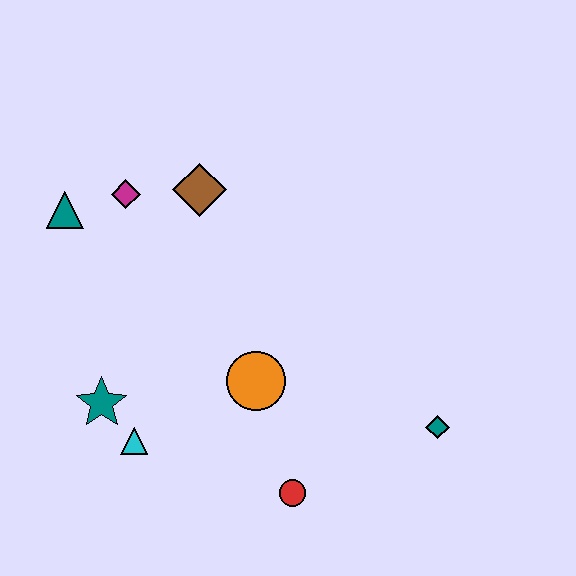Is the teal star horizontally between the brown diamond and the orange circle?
No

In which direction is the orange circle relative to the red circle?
The orange circle is above the red circle.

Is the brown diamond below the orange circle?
No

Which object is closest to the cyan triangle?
The teal star is closest to the cyan triangle.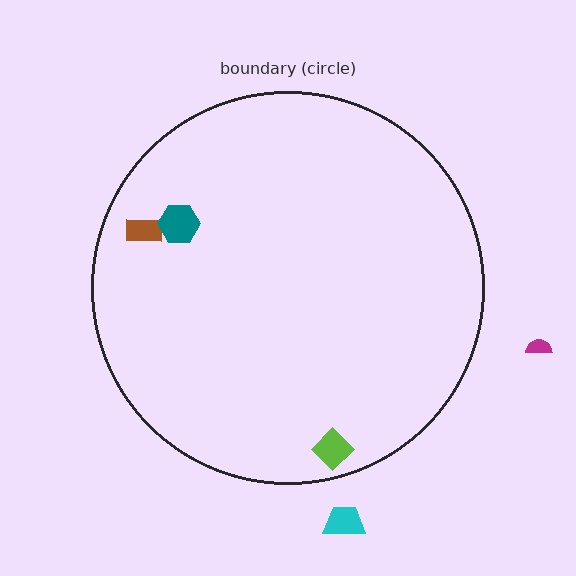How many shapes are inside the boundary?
3 inside, 2 outside.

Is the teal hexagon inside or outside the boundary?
Inside.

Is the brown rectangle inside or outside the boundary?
Inside.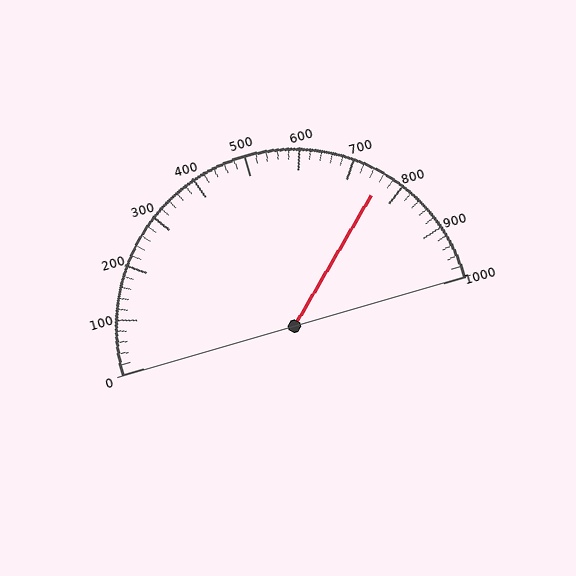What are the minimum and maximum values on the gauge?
The gauge ranges from 0 to 1000.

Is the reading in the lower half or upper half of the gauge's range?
The reading is in the upper half of the range (0 to 1000).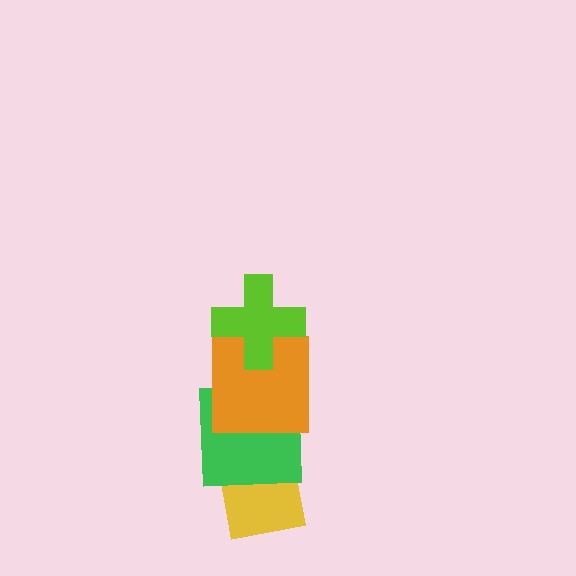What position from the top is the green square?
The green square is 3rd from the top.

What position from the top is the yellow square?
The yellow square is 4th from the top.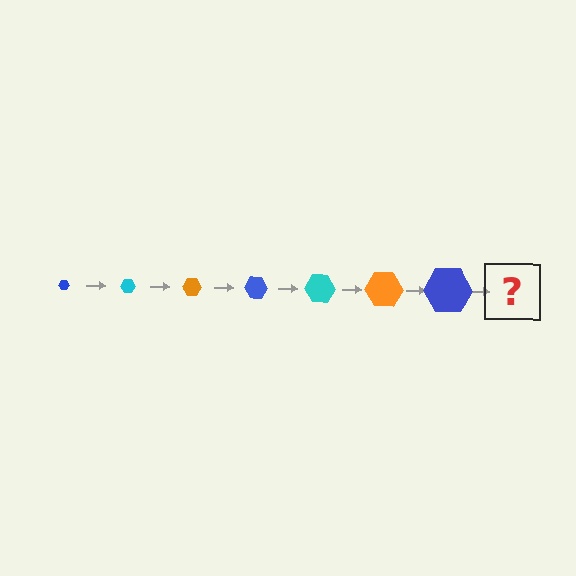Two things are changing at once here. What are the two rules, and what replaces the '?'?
The two rules are that the hexagon grows larger each step and the color cycles through blue, cyan, and orange. The '?' should be a cyan hexagon, larger than the previous one.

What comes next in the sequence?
The next element should be a cyan hexagon, larger than the previous one.